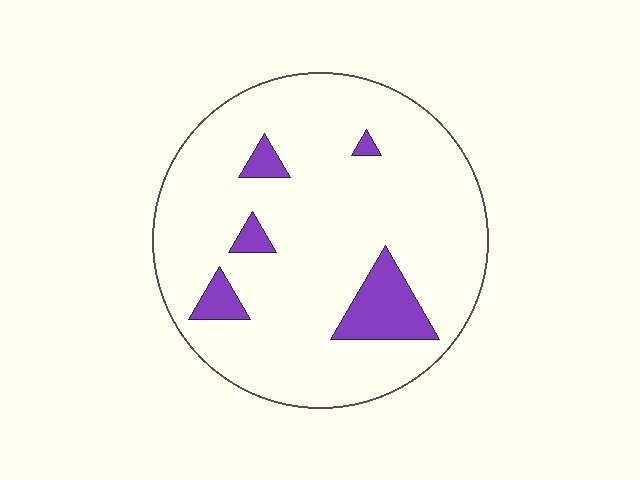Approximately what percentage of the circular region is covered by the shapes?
Approximately 10%.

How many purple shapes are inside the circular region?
5.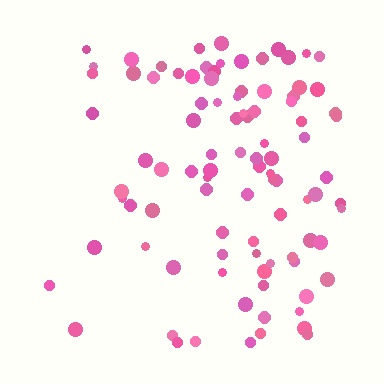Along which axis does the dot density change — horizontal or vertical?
Horizontal.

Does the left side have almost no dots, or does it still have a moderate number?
Still a moderate number, just noticeably fewer than the right.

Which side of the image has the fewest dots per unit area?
The left.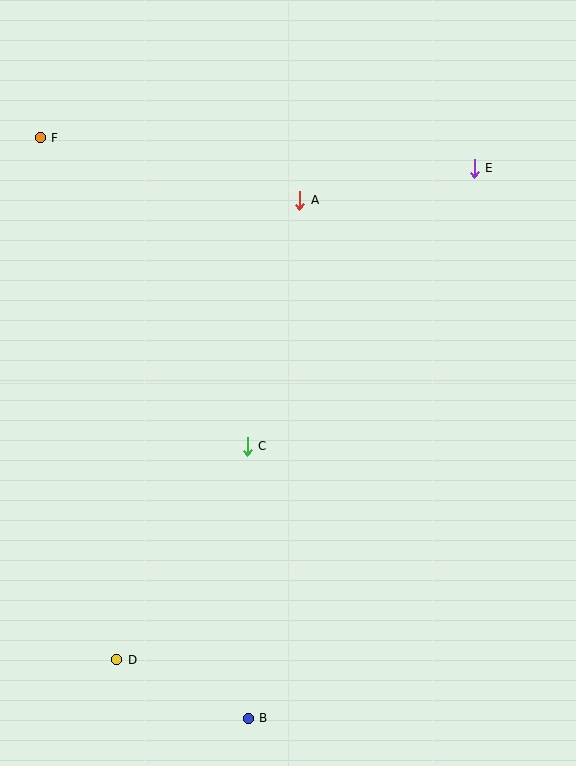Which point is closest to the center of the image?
Point C at (247, 446) is closest to the center.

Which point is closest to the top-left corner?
Point F is closest to the top-left corner.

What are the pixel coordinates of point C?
Point C is at (247, 446).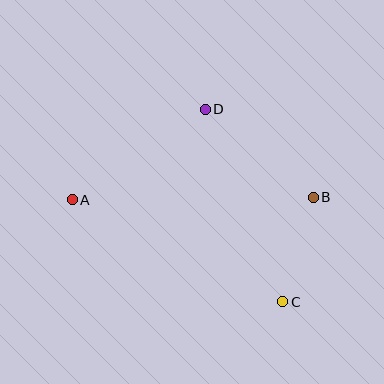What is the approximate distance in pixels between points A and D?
The distance between A and D is approximately 161 pixels.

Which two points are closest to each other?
Points B and C are closest to each other.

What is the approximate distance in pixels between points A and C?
The distance between A and C is approximately 234 pixels.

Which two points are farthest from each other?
Points A and B are farthest from each other.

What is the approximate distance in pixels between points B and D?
The distance between B and D is approximately 139 pixels.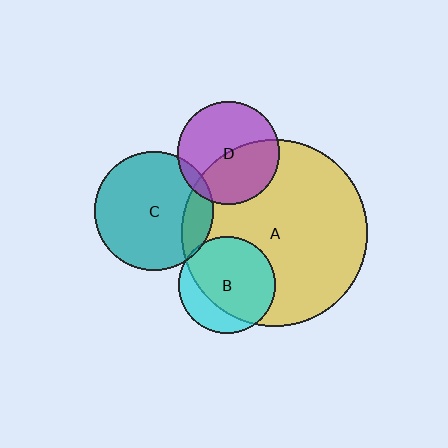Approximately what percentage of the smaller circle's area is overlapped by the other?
Approximately 10%.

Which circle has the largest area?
Circle A (yellow).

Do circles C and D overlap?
Yes.